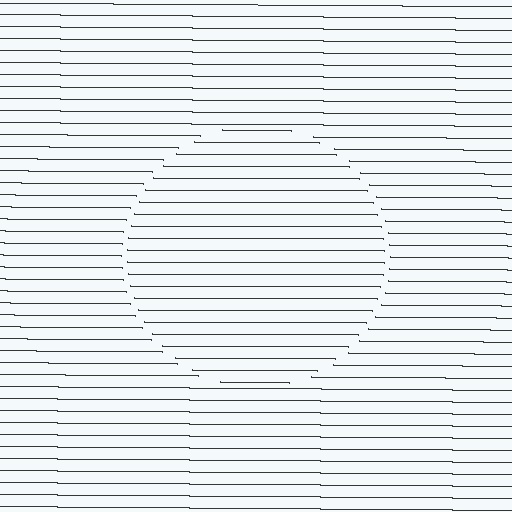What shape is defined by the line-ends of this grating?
An illusory circle. The interior of the shape contains the same grating, shifted by half a period — the contour is defined by the phase discontinuity where line-ends from the inner and outer gratings abut.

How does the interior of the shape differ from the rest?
The interior of the shape contains the same grating, shifted by half a period — the contour is defined by the phase discontinuity where line-ends from the inner and outer gratings abut.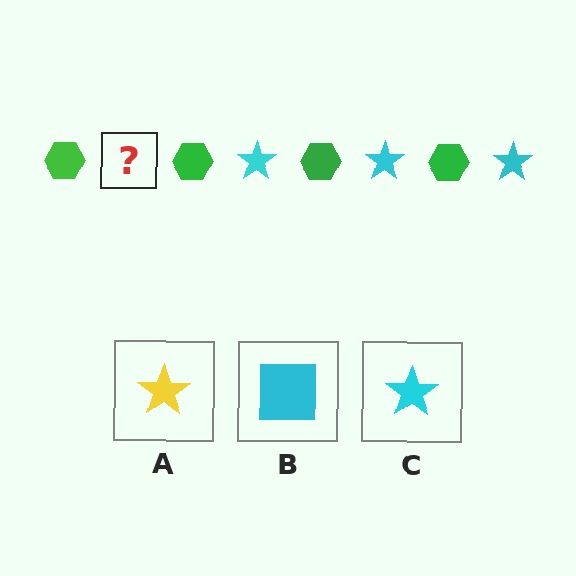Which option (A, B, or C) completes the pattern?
C.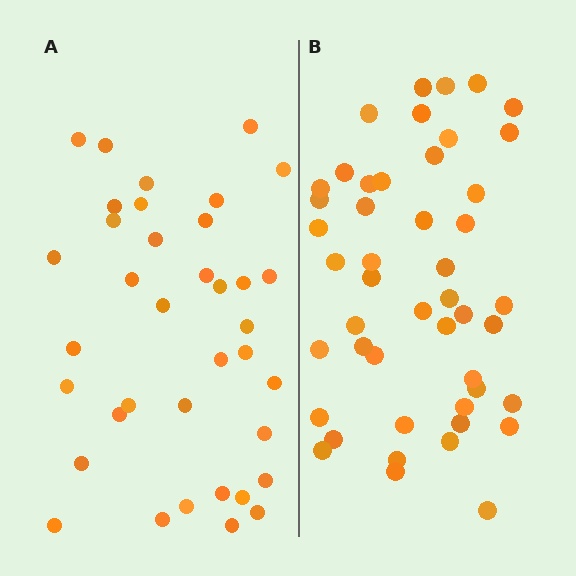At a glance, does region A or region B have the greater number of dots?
Region B (the right region) has more dots.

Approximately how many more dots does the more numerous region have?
Region B has roughly 10 or so more dots than region A.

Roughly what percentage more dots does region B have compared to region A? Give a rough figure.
About 25% more.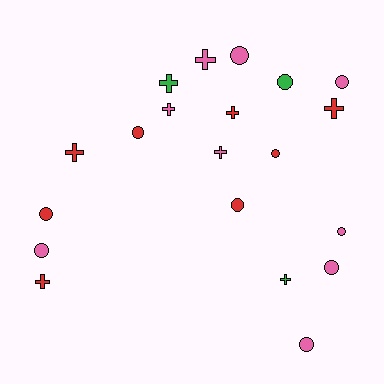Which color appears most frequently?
Pink, with 9 objects.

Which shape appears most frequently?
Circle, with 11 objects.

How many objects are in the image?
There are 20 objects.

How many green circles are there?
There is 1 green circle.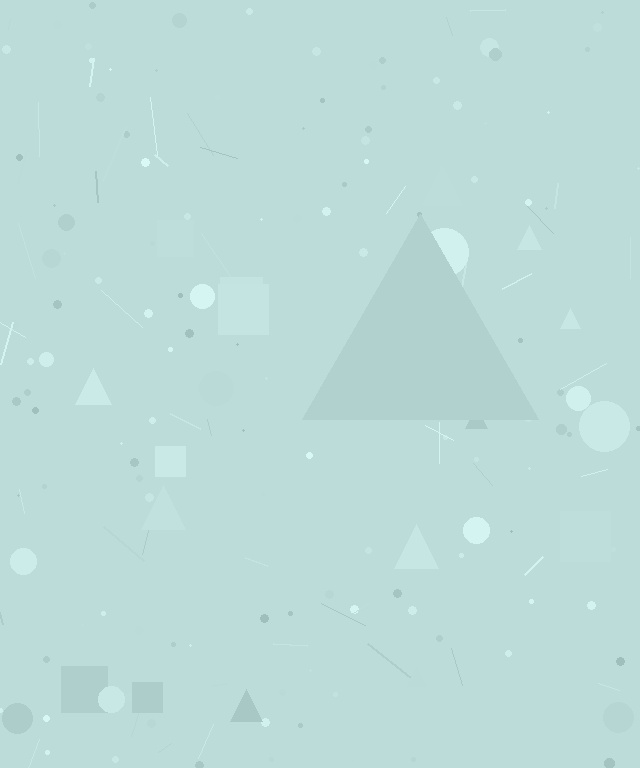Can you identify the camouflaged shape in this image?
The camouflaged shape is a triangle.